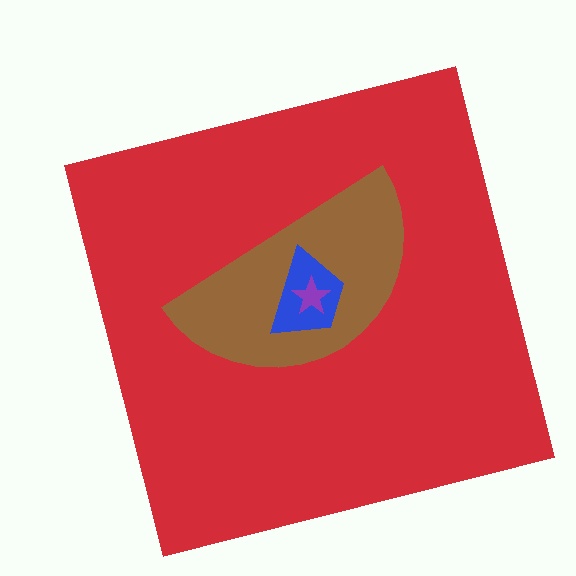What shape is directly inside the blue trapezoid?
The purple star.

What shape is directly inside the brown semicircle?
The blue trapezoid.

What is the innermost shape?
The purple star.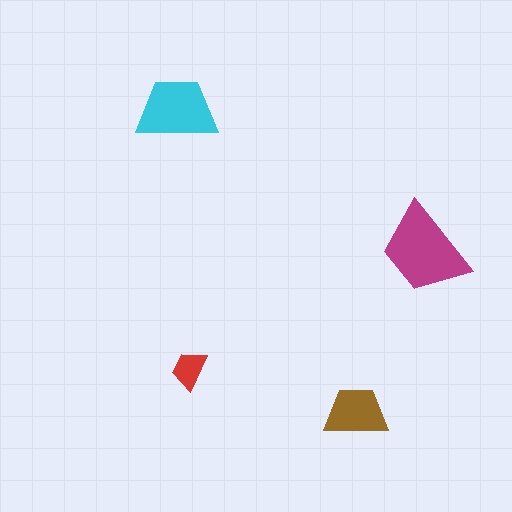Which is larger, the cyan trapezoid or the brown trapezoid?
The cyan one.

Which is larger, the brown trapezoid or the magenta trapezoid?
The magenta one.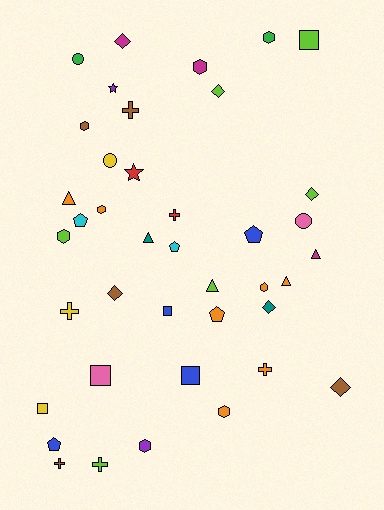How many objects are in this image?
There are 40 objects.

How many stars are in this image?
There are 2 stars.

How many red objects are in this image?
There are 2 red objects.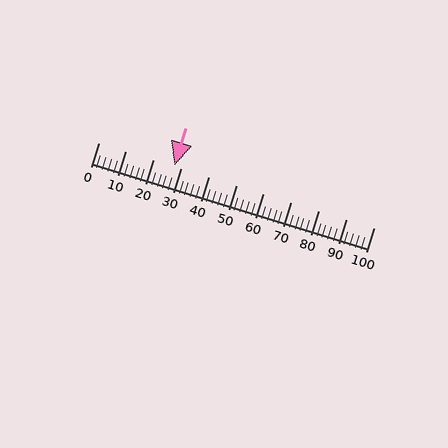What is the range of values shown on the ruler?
The ruler shows values from 0 to 100.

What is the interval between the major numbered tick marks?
The major tick marks are spaced 10 units apart.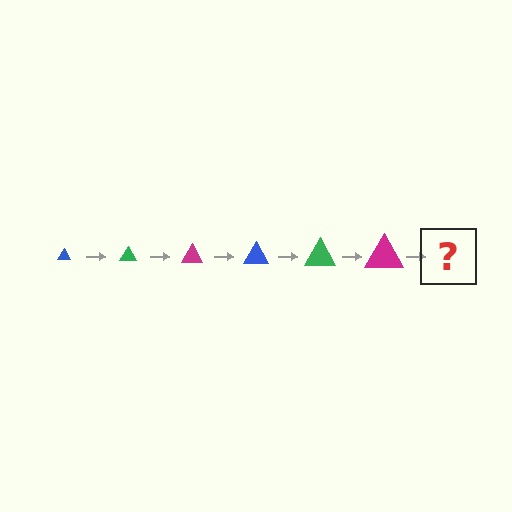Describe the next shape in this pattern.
It should be a blue triangle, larger than the previous one.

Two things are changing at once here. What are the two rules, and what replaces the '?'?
The two rules are that the triangle grows larger each step and the color cycles through blue, green, and magenta. The '?' should be a blue triangle, larger than the previous one.